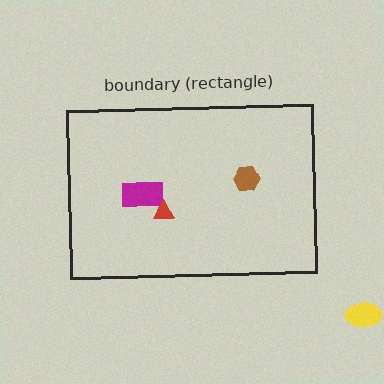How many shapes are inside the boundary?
3 inside, 1 outside.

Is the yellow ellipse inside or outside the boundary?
Outside.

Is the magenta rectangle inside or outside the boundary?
Inside.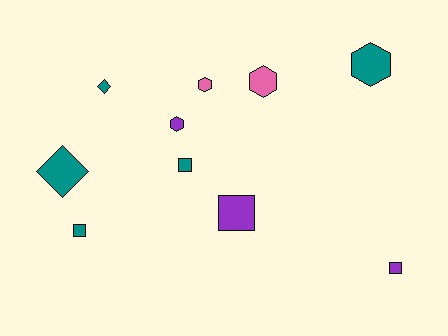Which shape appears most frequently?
Hexagon, with 4 objects.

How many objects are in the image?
There are 10 objects.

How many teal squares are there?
There are 2 teal squares.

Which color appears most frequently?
Teal, with 5 objects.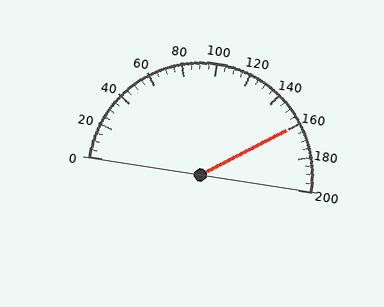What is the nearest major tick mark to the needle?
The nearest major tick mark is 160.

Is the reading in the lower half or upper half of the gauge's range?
The reading is in the upper half of the range (0 to 200).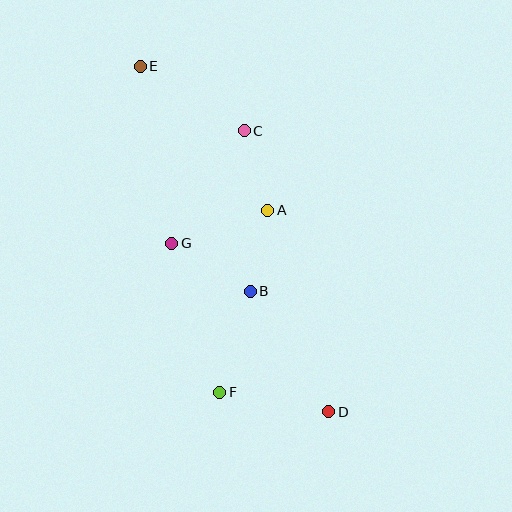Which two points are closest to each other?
Points A and B are closest to each other.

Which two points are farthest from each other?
Points D and E are farthest from each other.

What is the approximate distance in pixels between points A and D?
The distance between A and D is approximately 211 pixels.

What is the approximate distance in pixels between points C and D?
The distance between C and D is approximately 294 pixels.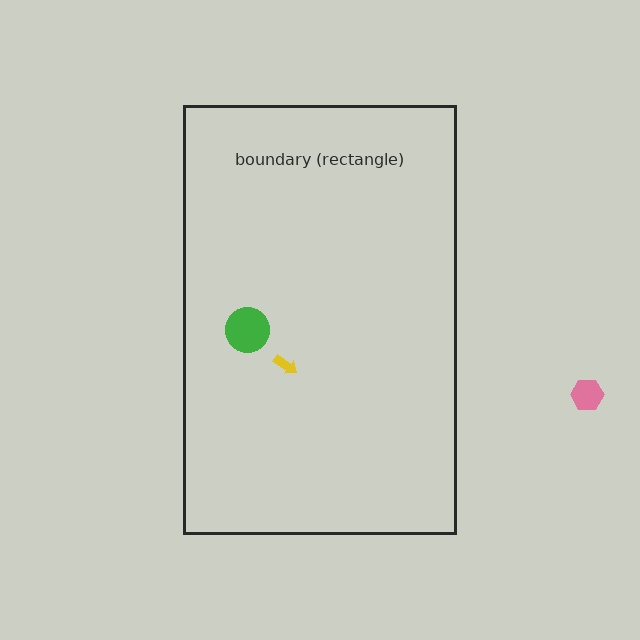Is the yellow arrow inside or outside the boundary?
Inside.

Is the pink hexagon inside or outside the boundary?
Outside.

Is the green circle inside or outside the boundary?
Inside.